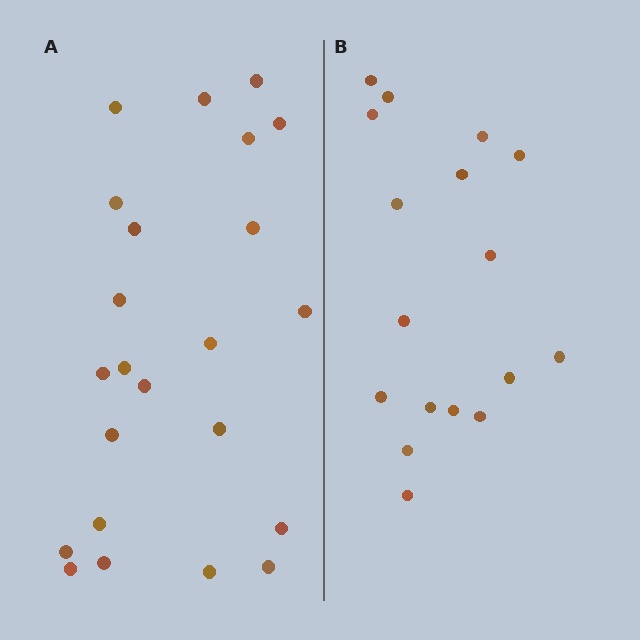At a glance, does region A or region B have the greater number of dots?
Region A (the left region) has more dots.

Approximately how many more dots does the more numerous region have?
Region A has about 6 more dots than region B.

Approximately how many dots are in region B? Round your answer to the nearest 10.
About 20 dots. (The exact count is 17, which rounds to 20.)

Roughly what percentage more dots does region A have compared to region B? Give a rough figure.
About 35% more.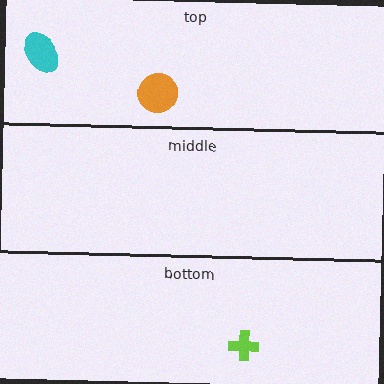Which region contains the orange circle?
The top region.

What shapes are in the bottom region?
The lime cross.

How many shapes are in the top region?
2.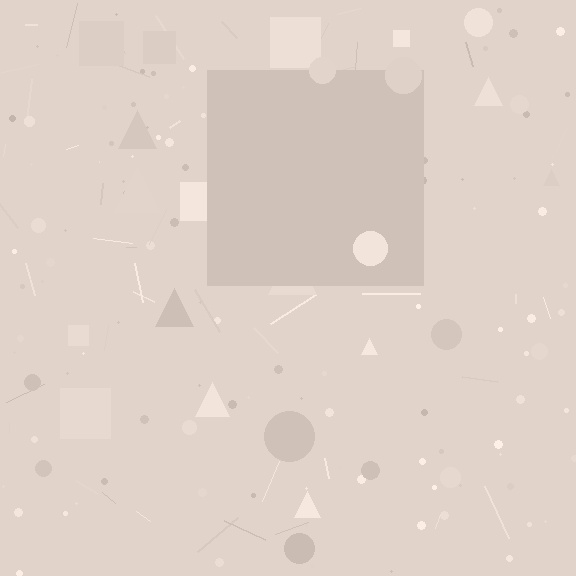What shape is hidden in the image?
A square is hidden in the image.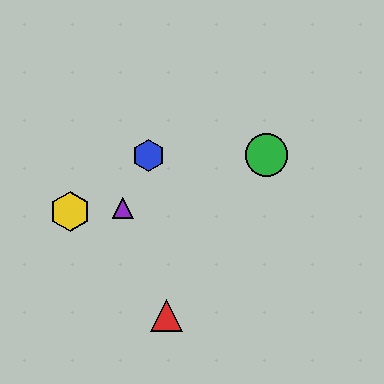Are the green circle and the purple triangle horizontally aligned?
No, the green circle is at y≈155 and the purple triangle is at y≈208.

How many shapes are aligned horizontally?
2 shapes (the blue hexagon, the green circle) are aligned horizontally.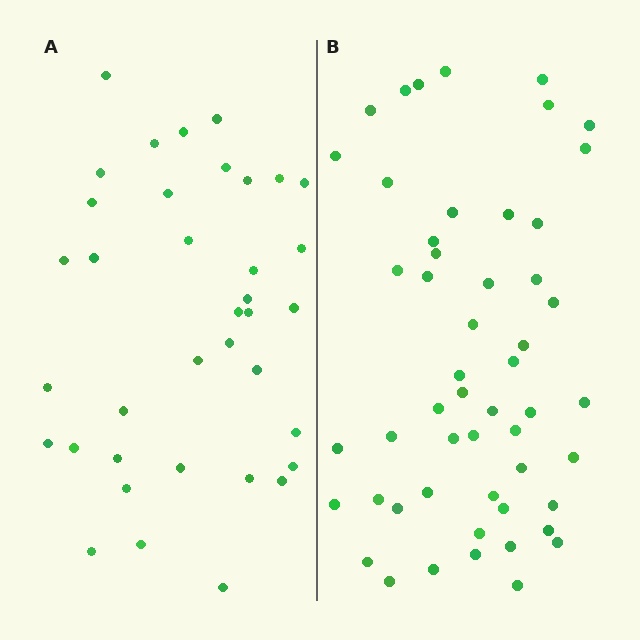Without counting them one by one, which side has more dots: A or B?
Region B (the right region) has more dots.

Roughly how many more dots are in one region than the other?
Region B has approximately 15 more dots than region A.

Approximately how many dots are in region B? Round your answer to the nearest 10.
About 50 dots. (The exact count is 52, which rounds to 50.)